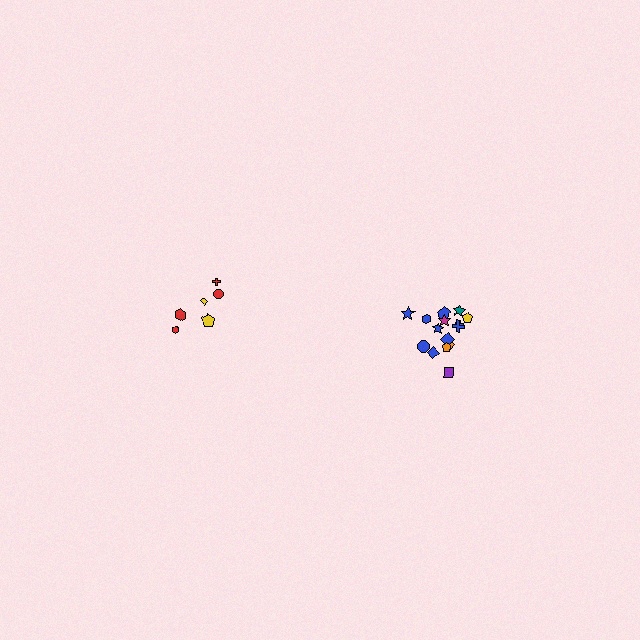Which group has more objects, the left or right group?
The right group.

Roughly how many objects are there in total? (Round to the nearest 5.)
Roughly 20 objects in total.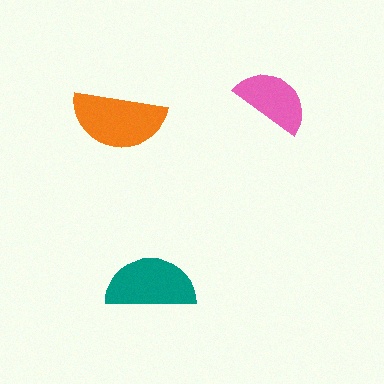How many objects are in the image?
There are 3 objects in the image.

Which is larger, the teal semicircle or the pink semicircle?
The teal one.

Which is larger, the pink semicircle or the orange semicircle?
The orange one.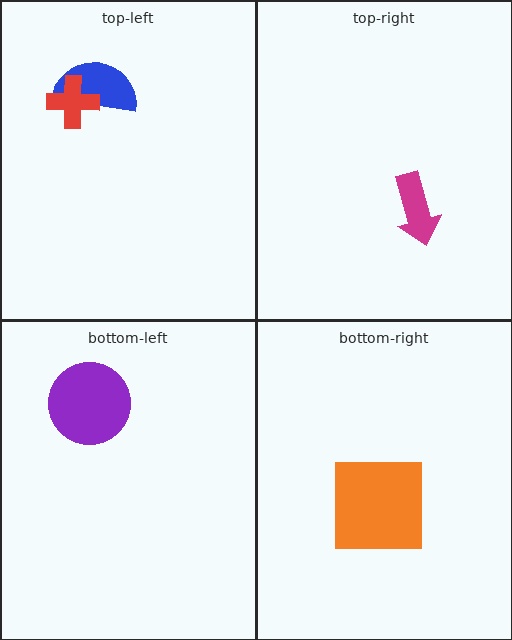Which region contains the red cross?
The top-left region.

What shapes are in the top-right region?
The magenta arrow.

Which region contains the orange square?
The bottom-right region.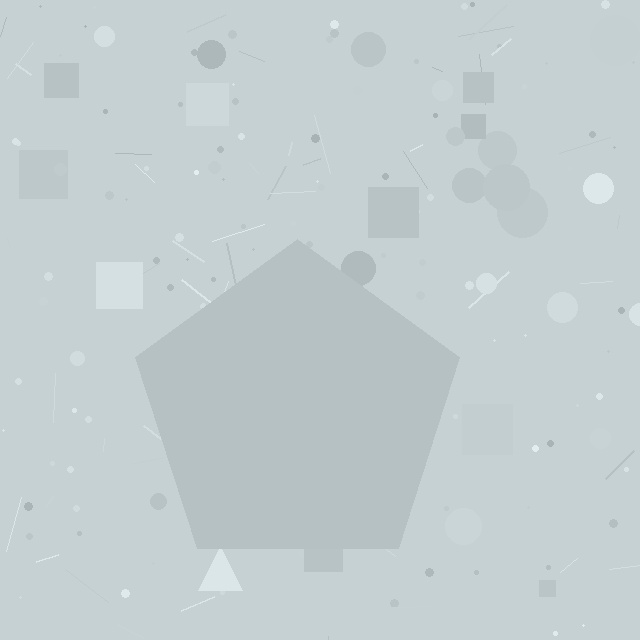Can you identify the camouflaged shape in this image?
The camouflaged shape is a pentagon.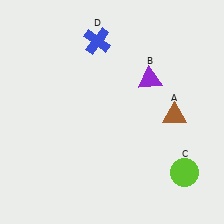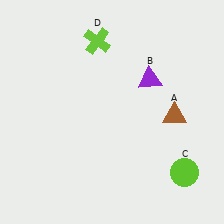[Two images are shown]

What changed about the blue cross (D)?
In Image 1, D is blue. In Image 2, it changed to lime.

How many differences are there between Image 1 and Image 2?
There is 1 difference between the two images.